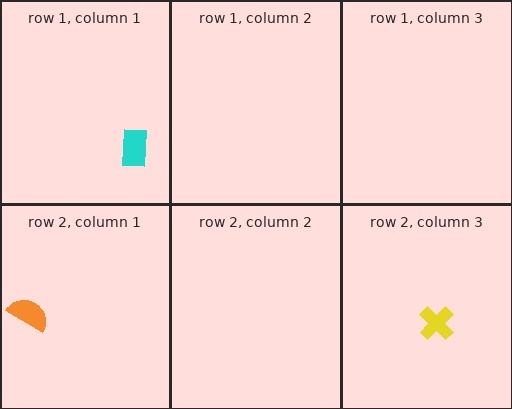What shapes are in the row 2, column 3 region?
The yellow cross.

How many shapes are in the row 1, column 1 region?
1.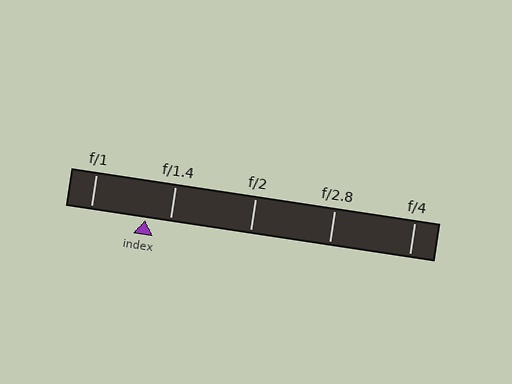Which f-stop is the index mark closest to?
The index mark is closest to f/1.4.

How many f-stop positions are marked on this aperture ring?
There are 5 f-stop positions marked.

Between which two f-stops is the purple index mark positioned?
The index mark is between f/1 and f/1.4.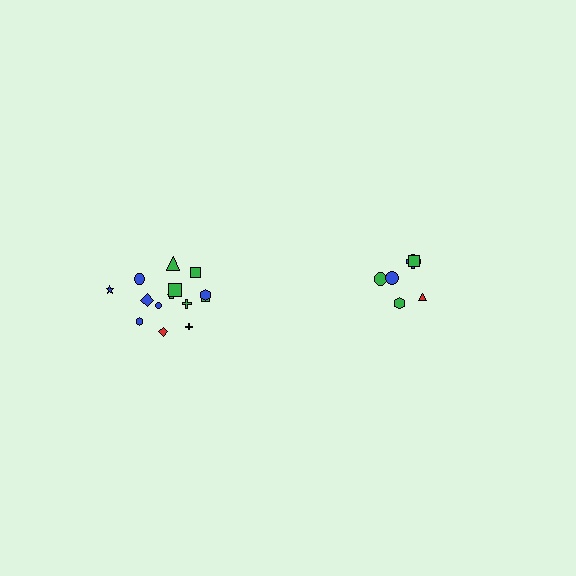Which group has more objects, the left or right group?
The left group.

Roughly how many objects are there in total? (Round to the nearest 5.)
Roughly 20 objects in total.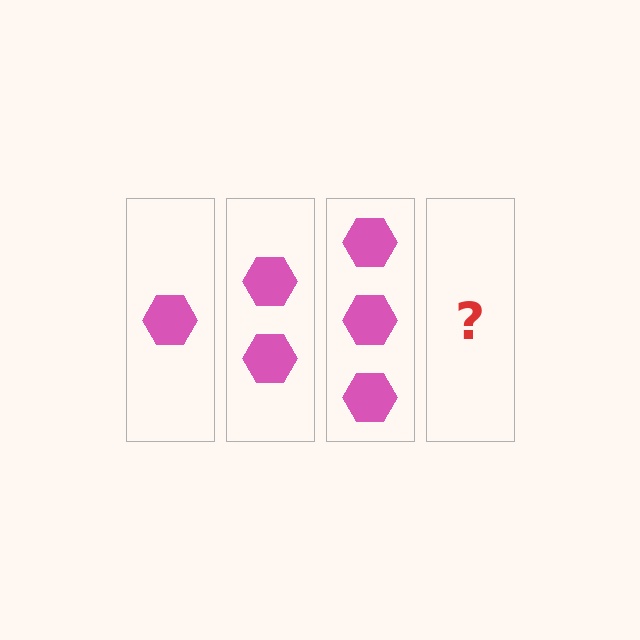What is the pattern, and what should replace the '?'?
The pattern is that each step adds one more hexagon. The '?' should be 4 hexagons.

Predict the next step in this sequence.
The next step is 4 hexagons.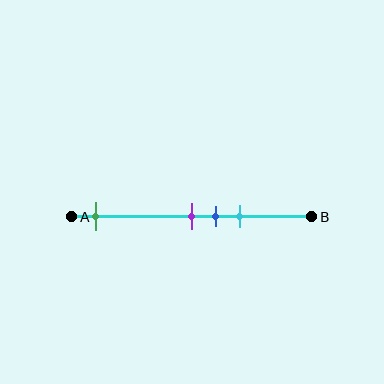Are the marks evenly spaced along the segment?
No, the marks are not evenly spaced.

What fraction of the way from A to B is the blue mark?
The blue mark is approximately 60% (0.6) of the way from A to B.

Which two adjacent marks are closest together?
The purple and blue marks are the closest adjacent pair.